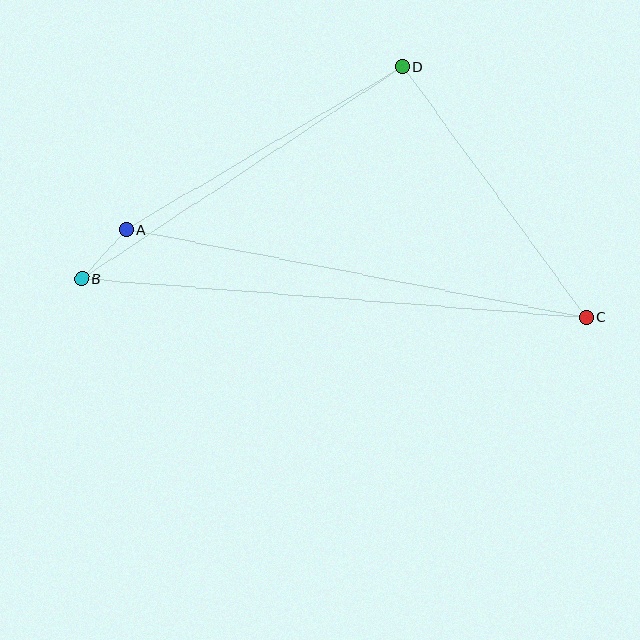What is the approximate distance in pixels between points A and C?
The distance between A and C is approximately 468 pixels.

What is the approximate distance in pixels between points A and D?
The distance between A and D is approximately 321 pixels.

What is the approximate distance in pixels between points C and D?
The distance between C and D is approximately 311 pixels.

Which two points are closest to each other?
Points A and B are closest to each other.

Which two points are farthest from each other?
Points B and C are farthest from each other.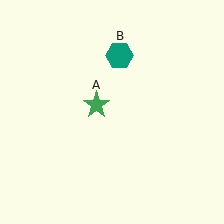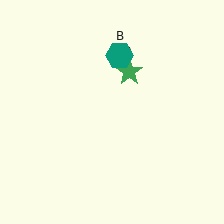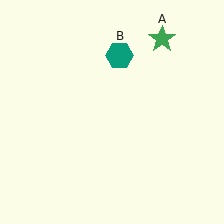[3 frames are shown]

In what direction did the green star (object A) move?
The green star (object A) moved up and to the right.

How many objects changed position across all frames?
1 object changed position: green star (object A).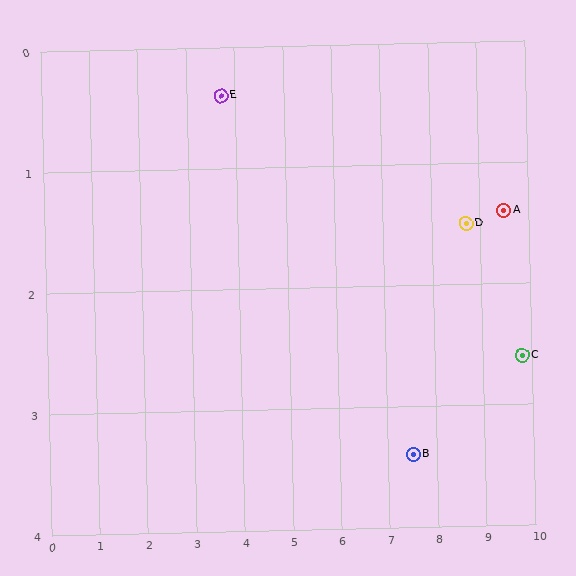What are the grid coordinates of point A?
Point A is at approximately (9.5, 1.4).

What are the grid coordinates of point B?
Point B is at approximately (7.5, 3.4).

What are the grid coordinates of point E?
Point E is at approximately (3.7, 0.4).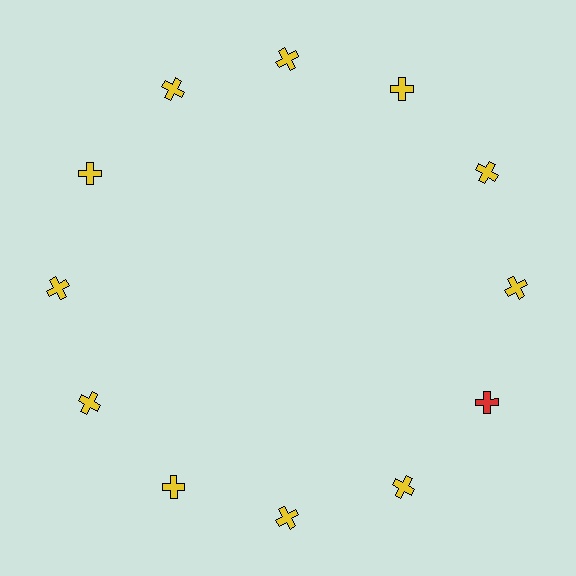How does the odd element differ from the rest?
It has a different color: red instead of yellow.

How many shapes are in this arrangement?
There are 12 shapes arranged in a ring pattern.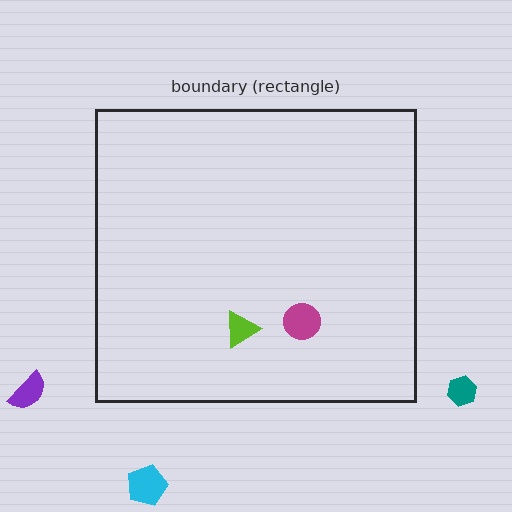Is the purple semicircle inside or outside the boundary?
Outside.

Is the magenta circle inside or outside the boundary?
Inside.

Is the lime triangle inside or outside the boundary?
Inside.